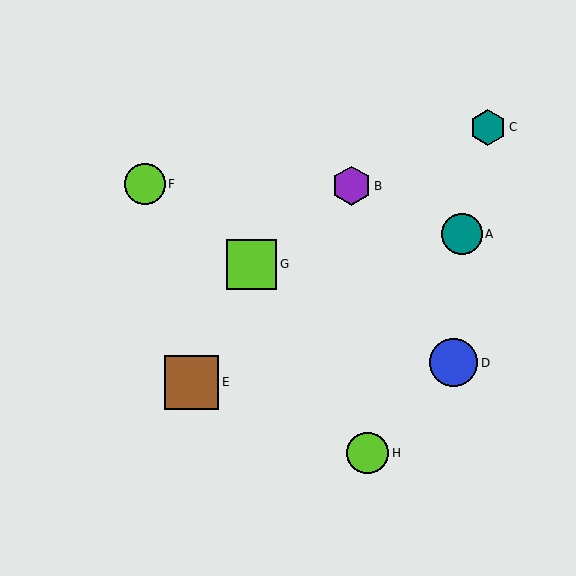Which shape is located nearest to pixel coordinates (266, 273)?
The lime square (labeled G) at (251, 264) is nearest to that location.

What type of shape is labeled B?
Shape B is a purple hexagon.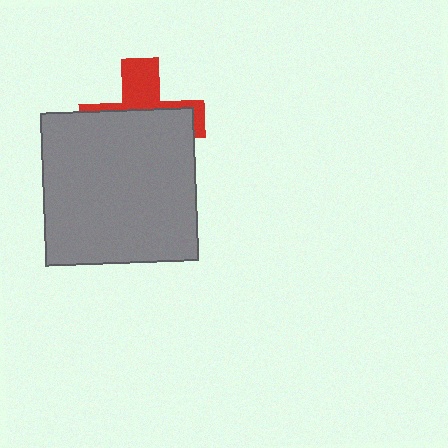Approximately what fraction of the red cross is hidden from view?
Roughly 65% of the red cross is hidden behind the gray square.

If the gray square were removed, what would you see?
You would see the complete red cross.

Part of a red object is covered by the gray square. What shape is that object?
It is a cross.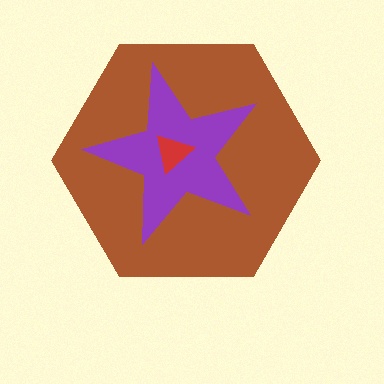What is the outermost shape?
The brown hexagon.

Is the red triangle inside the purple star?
Yes.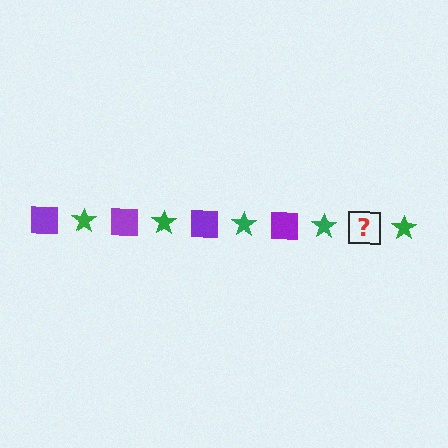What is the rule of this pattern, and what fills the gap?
The rule is that the pattern alternates between purple square and green star. The gap should be filled with a purple square.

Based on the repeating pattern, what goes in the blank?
The blank should be a purple square.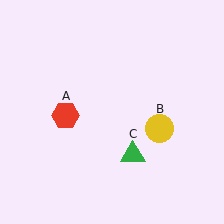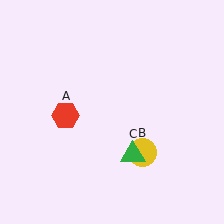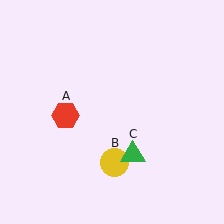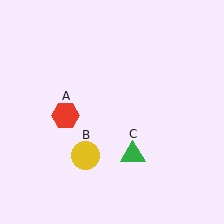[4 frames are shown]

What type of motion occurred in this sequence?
The yellow circle (object B) rotated clockwise around the center of the scene.